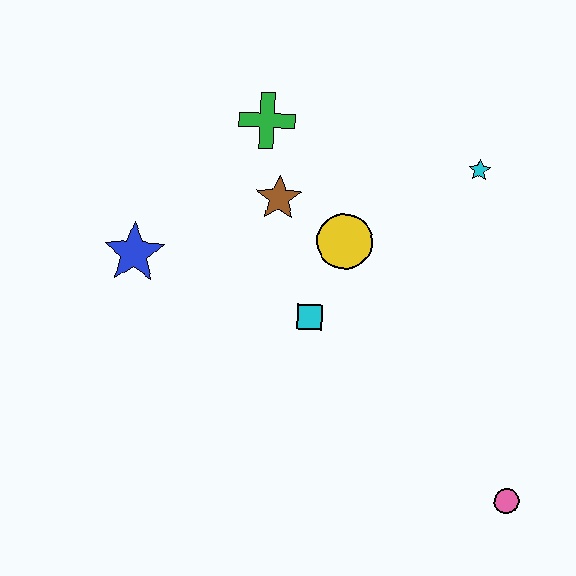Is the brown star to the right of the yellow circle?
No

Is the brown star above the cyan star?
No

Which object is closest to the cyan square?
The yellow circle is closest to the cyan square.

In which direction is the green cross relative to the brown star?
The green cross is above the brown star.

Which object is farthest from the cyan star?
The blue star is farthest from the cyan star.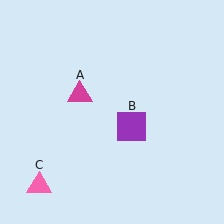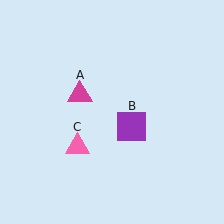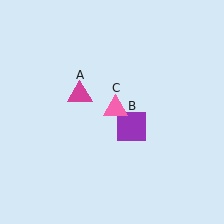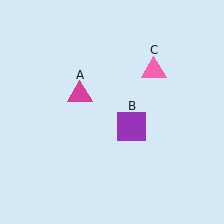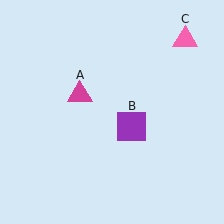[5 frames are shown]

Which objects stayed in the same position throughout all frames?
Magenta triangle (object A) and purple square (object B) remained stationary.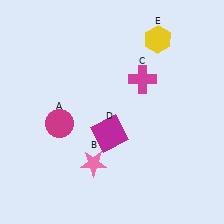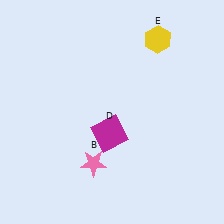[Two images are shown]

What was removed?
The magenta cross (C), the magenta circle (A) were removed in Image 2.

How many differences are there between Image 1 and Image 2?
There are 2 differences between the two images.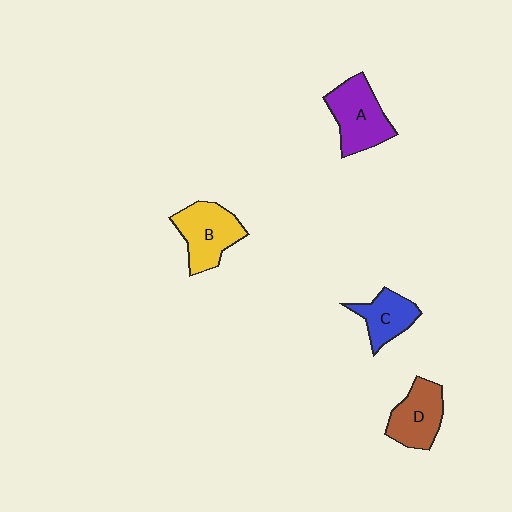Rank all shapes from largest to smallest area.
From largest to smallest: A (purple), B (yellow), D (brown), C (blue).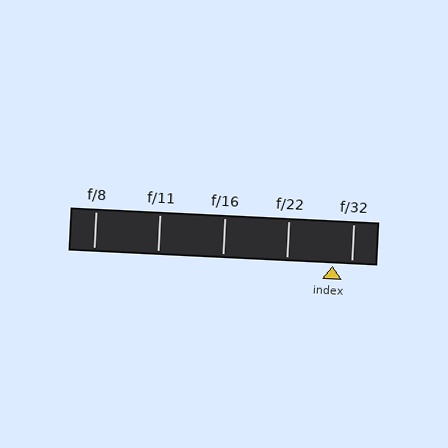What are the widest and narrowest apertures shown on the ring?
The widest aperture shown is f/8 and the narrowest is f/32.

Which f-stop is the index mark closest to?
The index mark is closest to f/32.